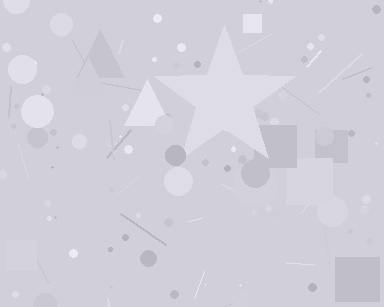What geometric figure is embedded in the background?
A star is embedded in the background.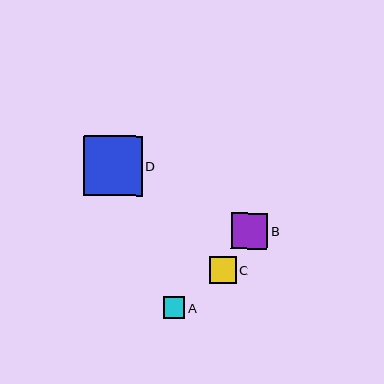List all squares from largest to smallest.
From largest to smallest: D, B, C, A.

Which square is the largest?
Square D is the largest with a size of approximately 59 pixels.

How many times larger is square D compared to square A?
Square D is approximately 2.8 times the size of square A.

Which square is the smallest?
Square A is the smallest with a size of approximately 21 pixels.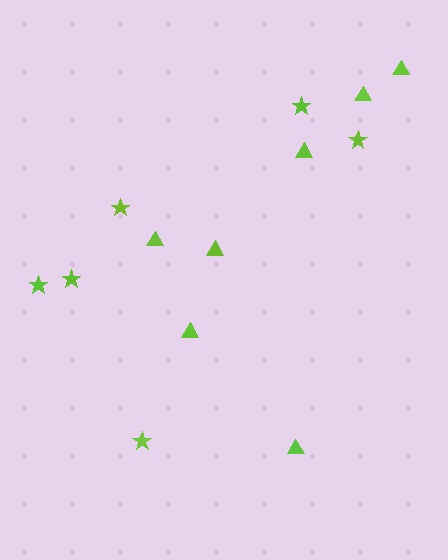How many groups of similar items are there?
There are 2 groups: one group of triangles (7) and one group of stars (6).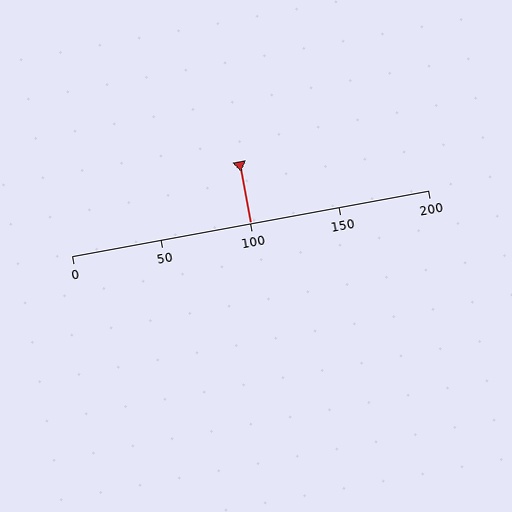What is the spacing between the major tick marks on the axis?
The major ticks are spaced 50 apart.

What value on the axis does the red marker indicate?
The marker indicates approximately 100.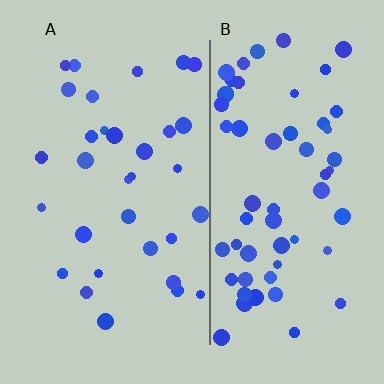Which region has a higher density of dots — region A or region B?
B (the right).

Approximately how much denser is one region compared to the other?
Approximately 1.9× — region B over region A.